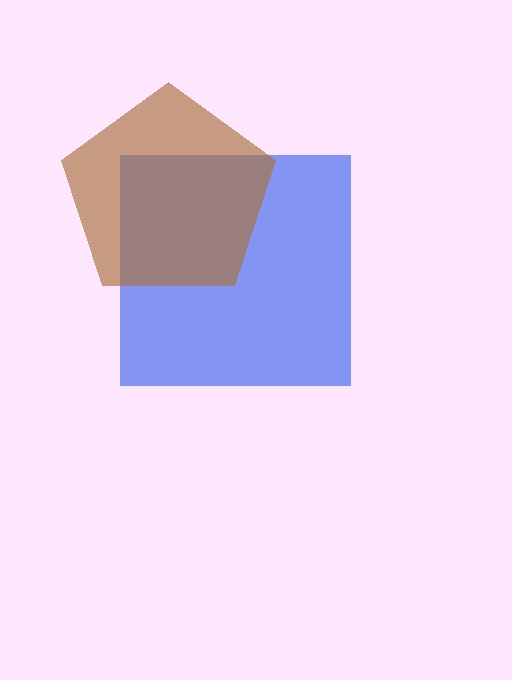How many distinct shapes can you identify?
There are 2 distinct shapes: a blue square, a brown pentagon.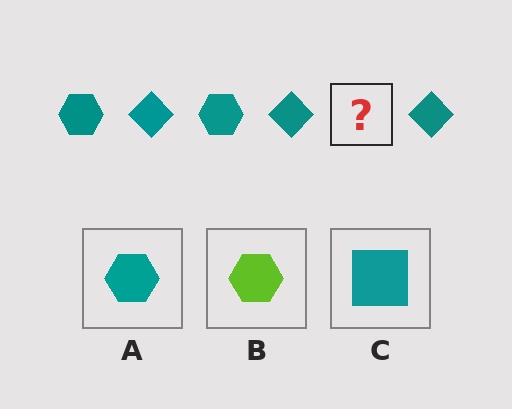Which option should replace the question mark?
Option A.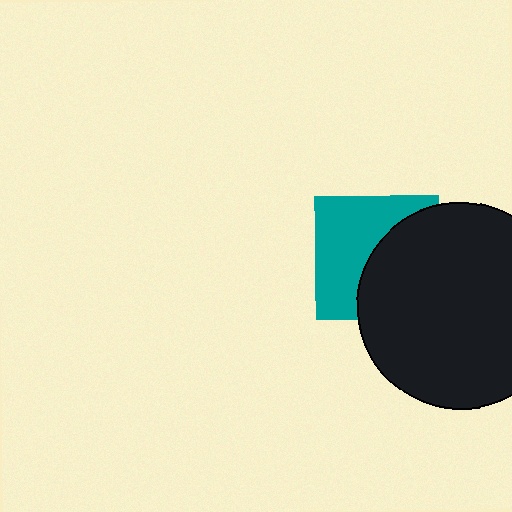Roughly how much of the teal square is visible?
About half of it is visible (roughly 51%).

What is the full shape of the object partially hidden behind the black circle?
The partially hidden object is a teal square.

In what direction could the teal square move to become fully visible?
The teal square could move left. That would shift it out from behind the black circle entirely.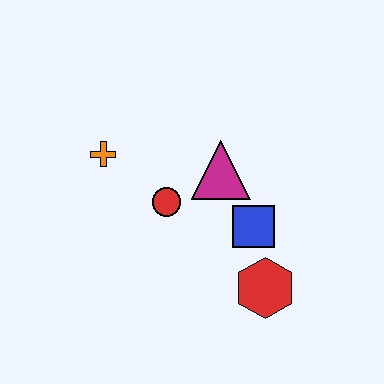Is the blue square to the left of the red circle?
No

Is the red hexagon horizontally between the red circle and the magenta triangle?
No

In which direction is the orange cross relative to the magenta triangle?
The orange cross is to the left of the magenta triangle.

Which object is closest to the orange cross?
The red circle is closest to the orange cross.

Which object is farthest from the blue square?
The orange cross is farthest from the blue square.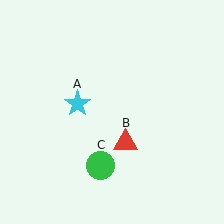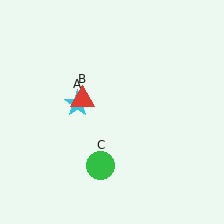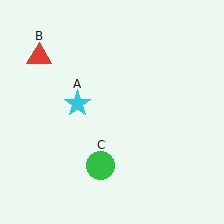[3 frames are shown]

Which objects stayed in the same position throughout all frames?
Cyan star (object A) and green circle (object C) remained stationary.